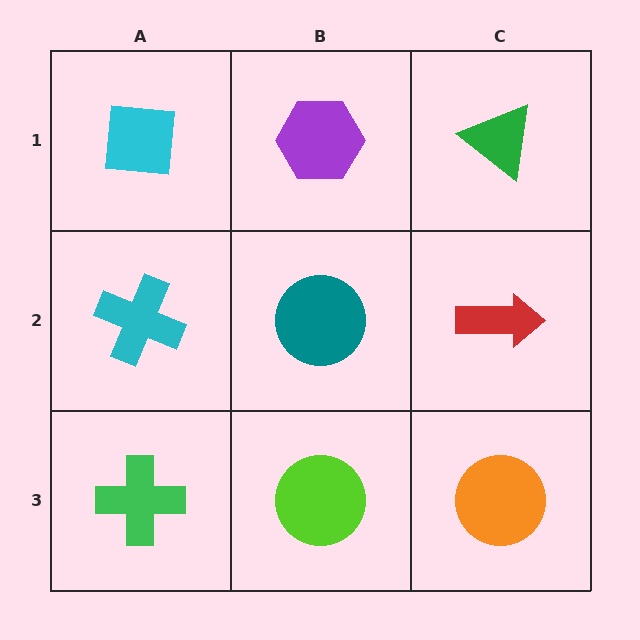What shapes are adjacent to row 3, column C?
A red arrow (row 2, column C), a lime circle (row 3, column B).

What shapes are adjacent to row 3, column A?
A cyan cross (row 2, column A), a lime circle (row 3, column B).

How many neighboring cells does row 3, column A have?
2.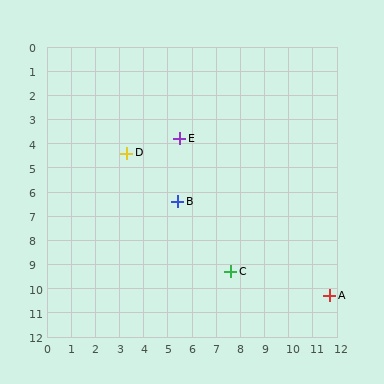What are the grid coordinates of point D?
Point D is at approximately (3.3, 4.4).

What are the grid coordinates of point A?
Point A is at approximately (11.7, 10.3).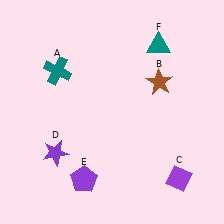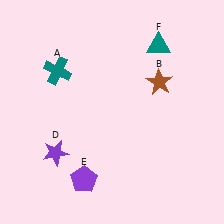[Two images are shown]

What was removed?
The purple diamond (C) was removed in Image 2.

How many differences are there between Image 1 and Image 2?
There is 1 difference between the two images.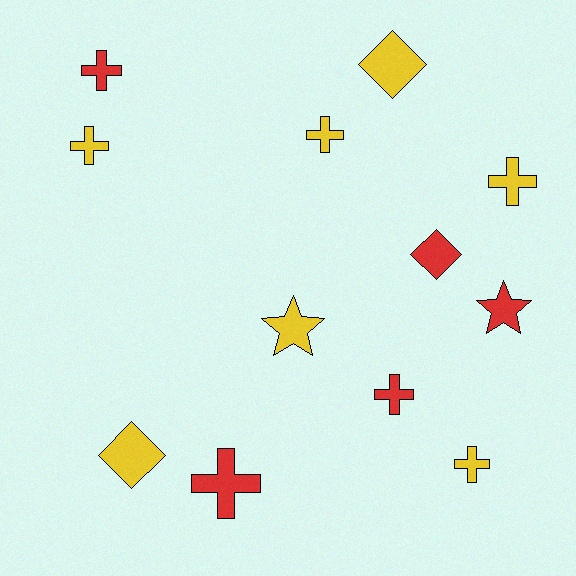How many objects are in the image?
There are 12 objects.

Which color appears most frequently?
Yellow, with 7 objects.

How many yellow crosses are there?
There are 4 yellow crosses.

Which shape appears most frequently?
Cross, with 7 objects.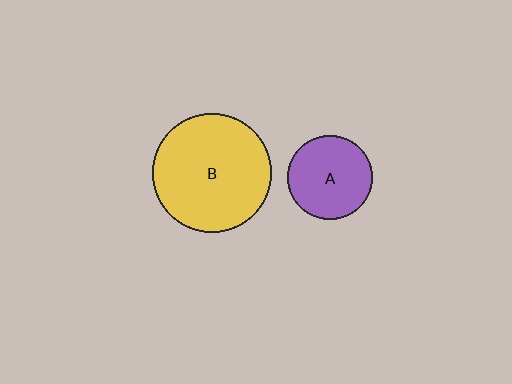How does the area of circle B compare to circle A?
Approximately 2.0 times.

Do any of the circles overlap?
No, none of the circles overlap.